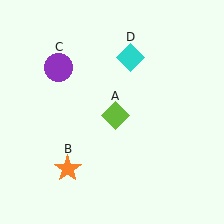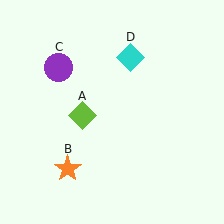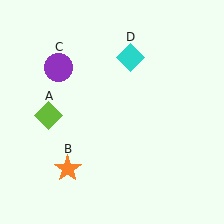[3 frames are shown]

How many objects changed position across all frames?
1 object changed position: lime diamond (object A).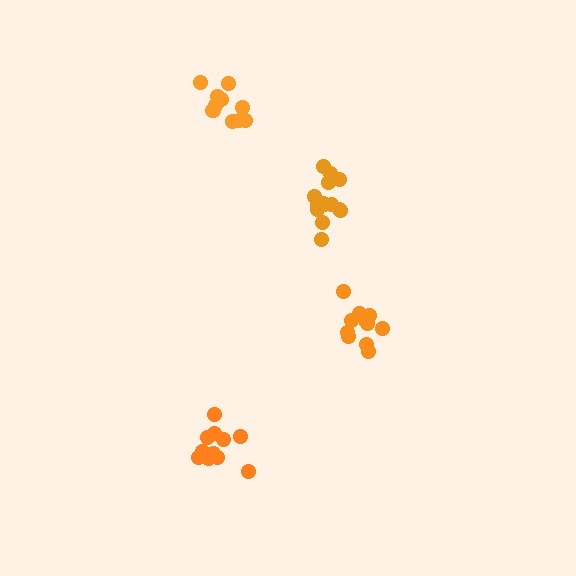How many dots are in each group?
Group 1: 11 dots, Group 2: 14 dots, Group 3: 13 dots, Group 4: 11 dots (49 total).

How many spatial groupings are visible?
There are 4 spatial groupings.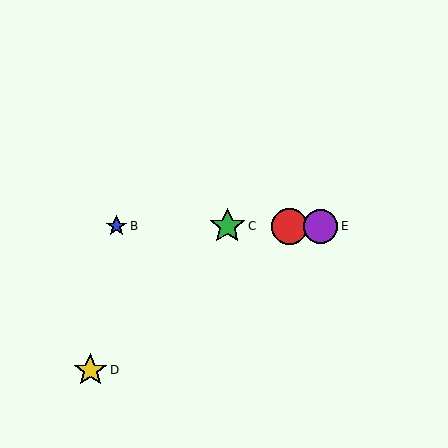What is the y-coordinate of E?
Object E is at y≈226.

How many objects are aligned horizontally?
4 objects (A, B, C, E) are aligned horizontally.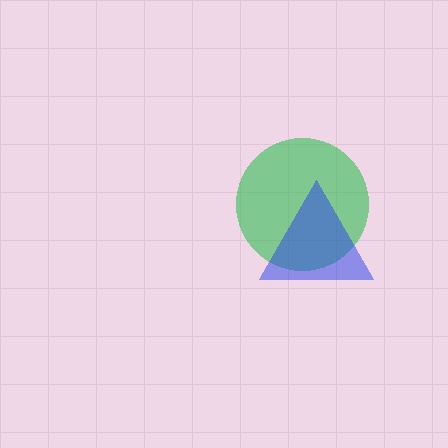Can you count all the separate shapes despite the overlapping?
Yes, there are 2 separate shapes.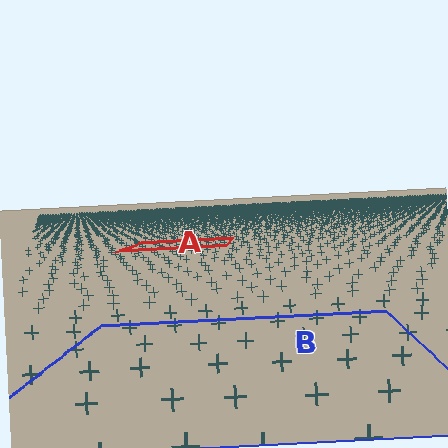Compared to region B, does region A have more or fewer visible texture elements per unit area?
Region A has more texture elements per unit area — they are packed more densely because it is farther away.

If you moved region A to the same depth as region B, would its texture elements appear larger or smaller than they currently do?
They would appear larger. At a closer depth, the same texture elements are projected at a bigger on-screen size.